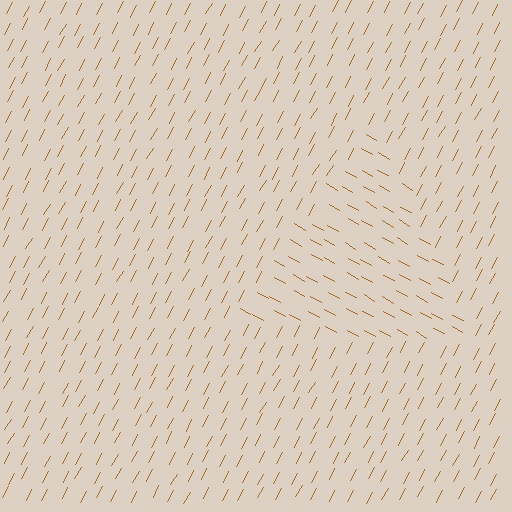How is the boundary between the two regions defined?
The boundary is defined purely by a change in line orientation (approximately 89 degrees difference). All lines are the same color and thickness.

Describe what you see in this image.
The image is filled with small brown line segments. A triangle region in the image has lines oriented differently from the surrounding lines, creating a visible texture boundary.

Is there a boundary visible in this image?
Yes, there is a texture boundary formed by a change in line orientation.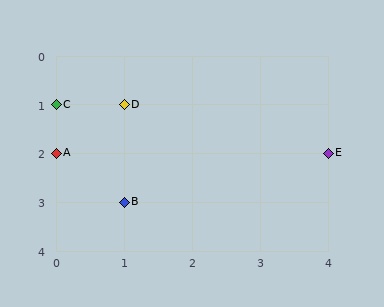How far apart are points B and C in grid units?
Points B and C are 1 column and 2 rows apart (about 2.2 grid units diagonally).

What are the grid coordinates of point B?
Point B is at grid coordinates (1, 3).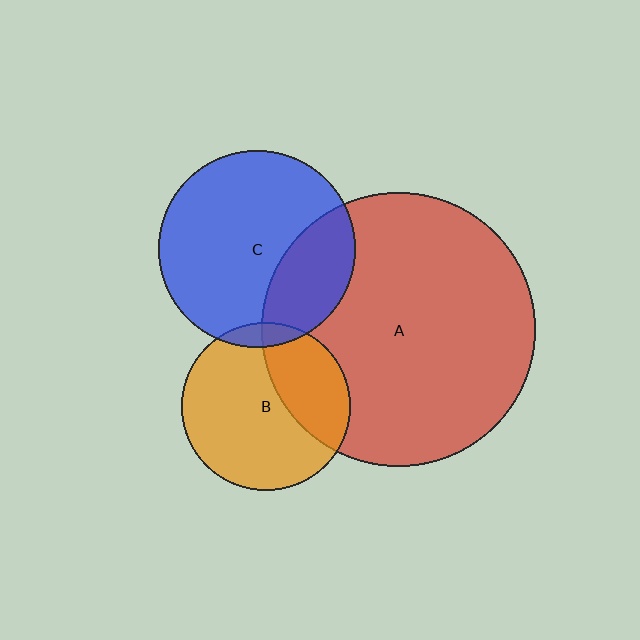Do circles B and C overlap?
Yes.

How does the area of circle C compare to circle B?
Approximately 1.4 times.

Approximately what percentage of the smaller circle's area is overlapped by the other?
Approximately 5%.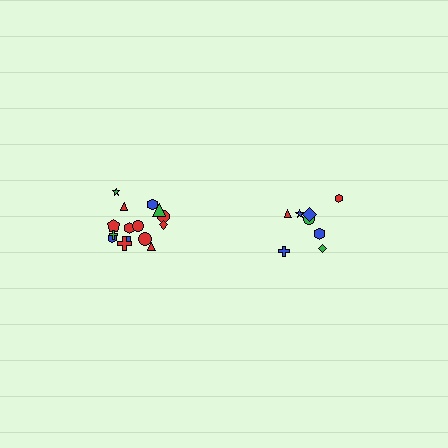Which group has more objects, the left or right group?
The left group.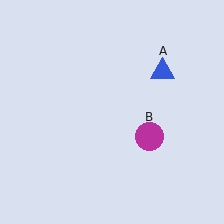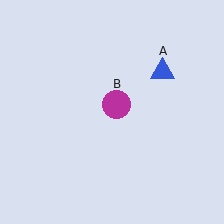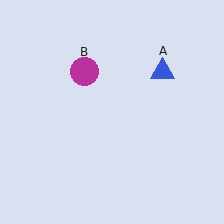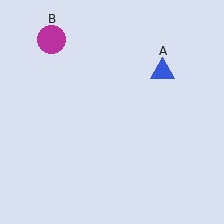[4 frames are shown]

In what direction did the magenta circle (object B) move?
The magenta circle (object B) moved up and to the left.